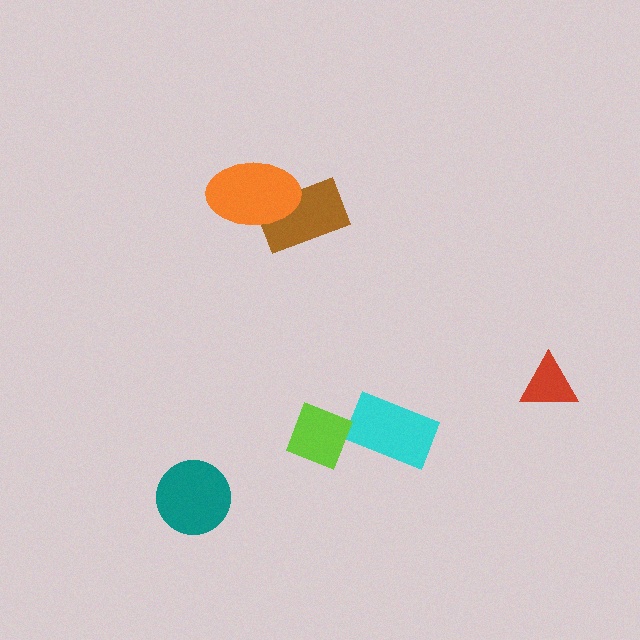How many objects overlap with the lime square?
0 objects overlap with the lime square.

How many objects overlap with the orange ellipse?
1 object overlaps with the orange ellipse.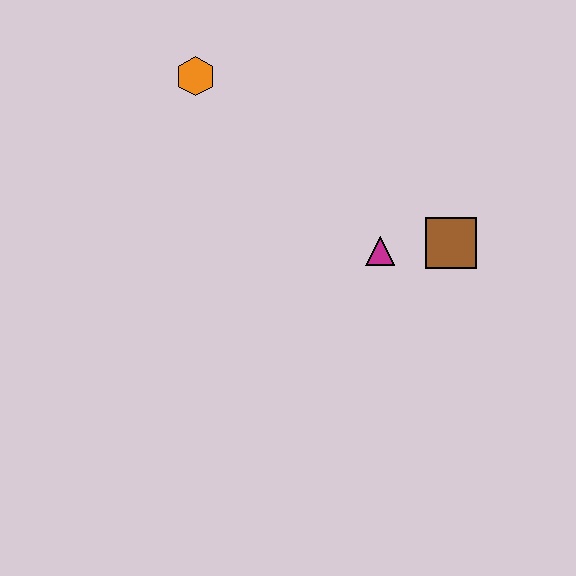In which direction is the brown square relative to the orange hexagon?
The brown square is to the right of the orange hexagon.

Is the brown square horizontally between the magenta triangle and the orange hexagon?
No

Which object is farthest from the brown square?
The orange hexagon is farthest from the brown square.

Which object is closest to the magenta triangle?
The brown square is closest to the magenta triangle.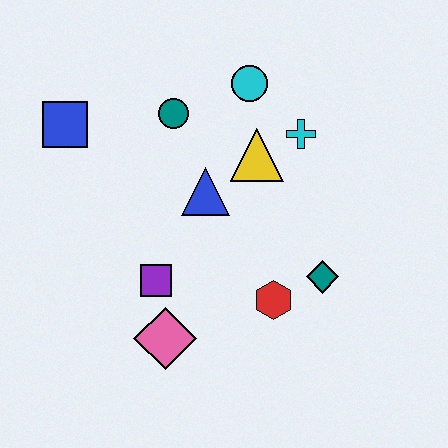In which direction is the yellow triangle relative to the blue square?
The yellow triangle is to the right of the blue square.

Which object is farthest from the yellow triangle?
The pink diamond is farthest from the yellow triangle.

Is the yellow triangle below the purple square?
No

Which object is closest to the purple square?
The pink diamond is closest to the purple square.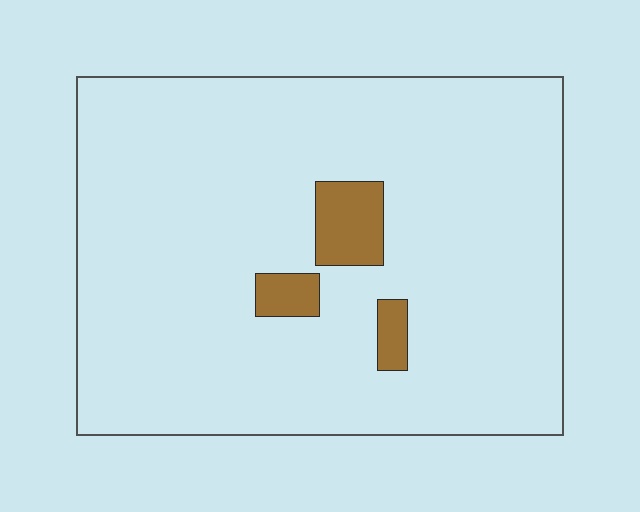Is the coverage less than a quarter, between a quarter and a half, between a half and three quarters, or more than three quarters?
Less than a quarter.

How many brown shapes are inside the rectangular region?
3.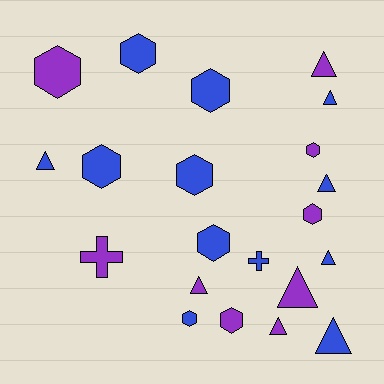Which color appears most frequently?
Blue, with 12 objects.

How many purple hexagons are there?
There are 4 purple hexagons.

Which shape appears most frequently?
Hexagon, with 10 objects.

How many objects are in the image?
There are 21 objects.